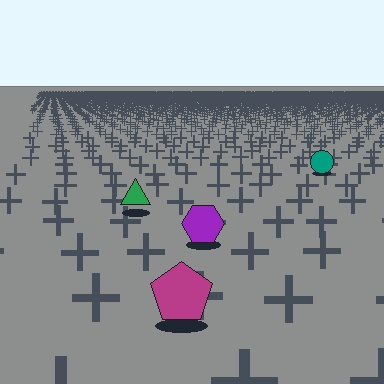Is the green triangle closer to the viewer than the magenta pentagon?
No. The magenta pentagon is closer — you can tell from the texture gradient: the ground texture is coarser near it.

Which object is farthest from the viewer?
The teal circle is farthest from the viewer. It appears smaller and the ground texture around it is denser.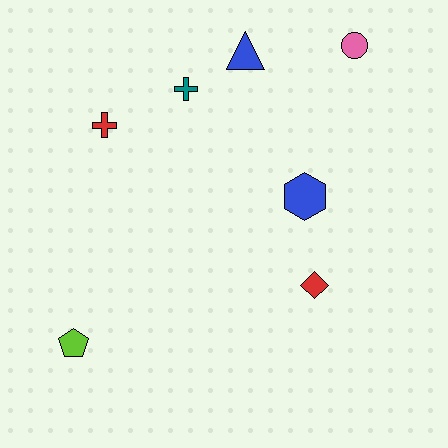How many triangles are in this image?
There is 1 triangle.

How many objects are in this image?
There are 7 objects.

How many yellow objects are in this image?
There are no yellow objects.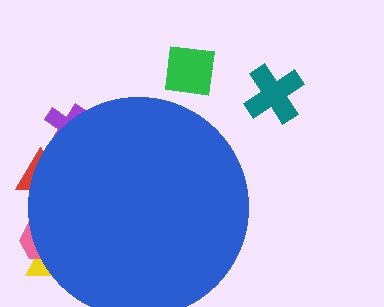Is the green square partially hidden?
No, the green square is fully visible.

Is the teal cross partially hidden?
No, the teal cross is fully visible.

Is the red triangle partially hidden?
Yes, the red triangle is partially hidden behind the blue circle.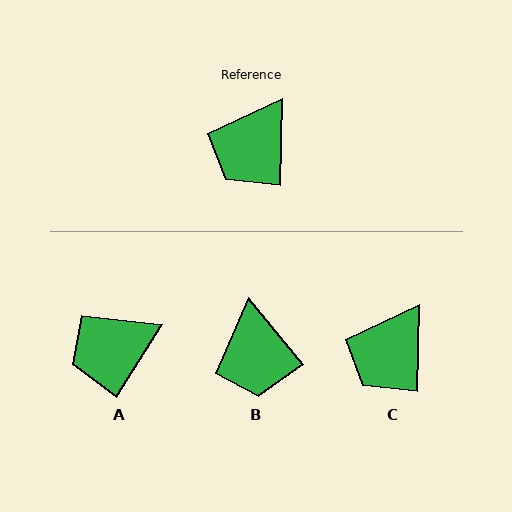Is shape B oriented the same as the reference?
No, it is off by about 41 degrees.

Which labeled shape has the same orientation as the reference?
C.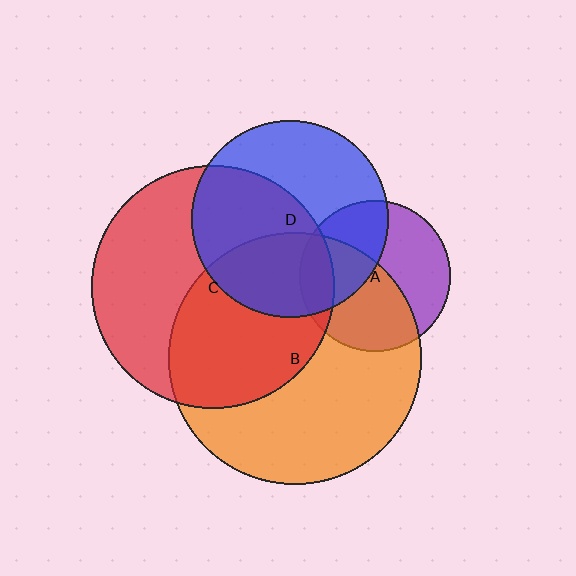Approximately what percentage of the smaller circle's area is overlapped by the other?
Approximately 50%.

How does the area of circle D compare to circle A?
Approximately 1.7 times.